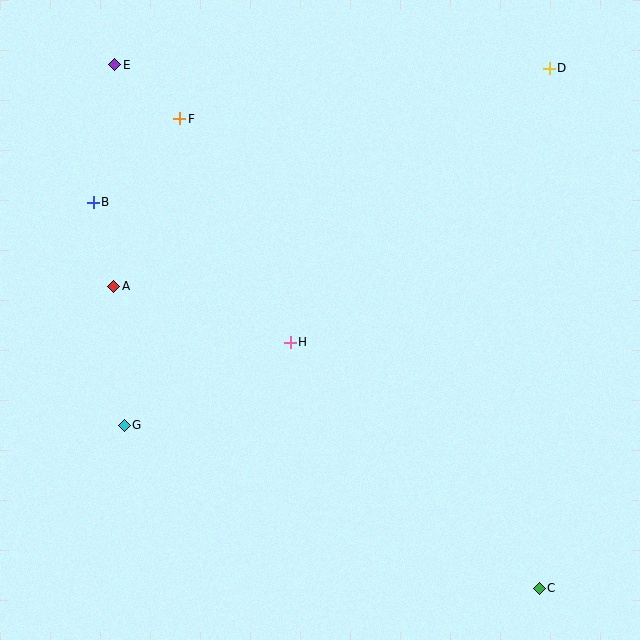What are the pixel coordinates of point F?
Point F is at (180, 119).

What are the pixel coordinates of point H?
Point H is at (290, 342).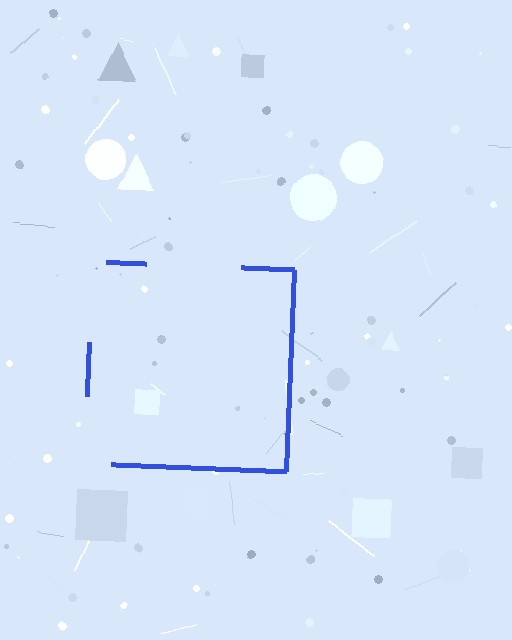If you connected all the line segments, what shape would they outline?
They would outline a square.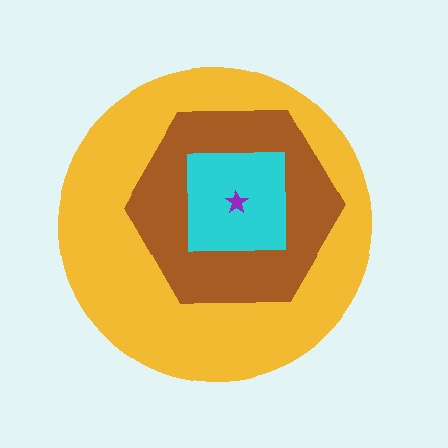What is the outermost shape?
The yellow circle.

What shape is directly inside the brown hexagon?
The cyan square.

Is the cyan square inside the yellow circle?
Yes.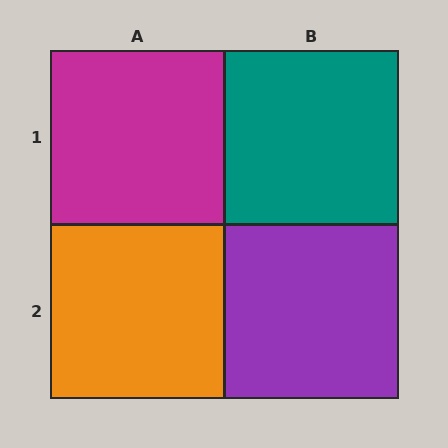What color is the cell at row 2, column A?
Orange.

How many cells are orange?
1 cell is orange.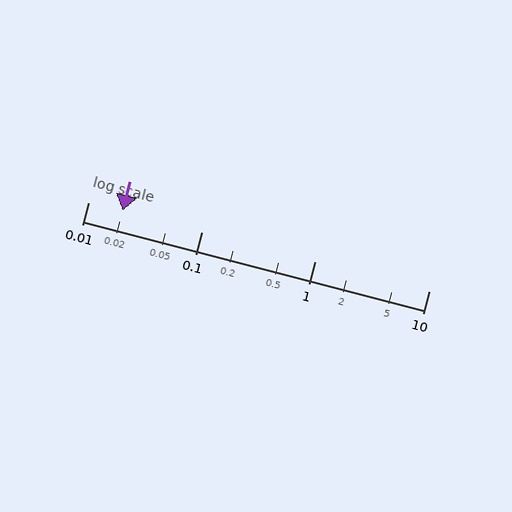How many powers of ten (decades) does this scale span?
The scale spans 3 decades, from 0.01 to 10.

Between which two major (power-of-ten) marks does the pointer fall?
The pointer is between 0.01 and 0.1.